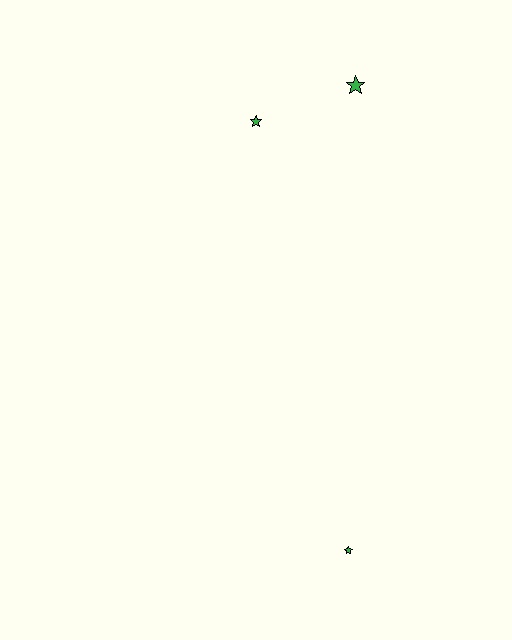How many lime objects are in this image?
There are no lime objects.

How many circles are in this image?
There are no circles.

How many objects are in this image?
There are 3 objects.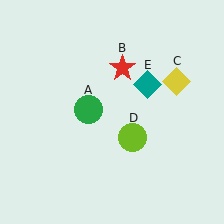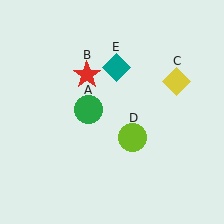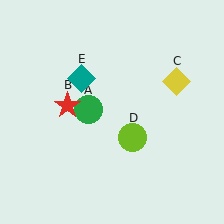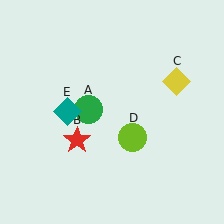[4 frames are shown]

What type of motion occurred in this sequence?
The red star (object B), teal diamond (object E) rotated counterclockwise around the center of the scene.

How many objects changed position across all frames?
2 objects changed position: red star (object B), teal diamond (object E).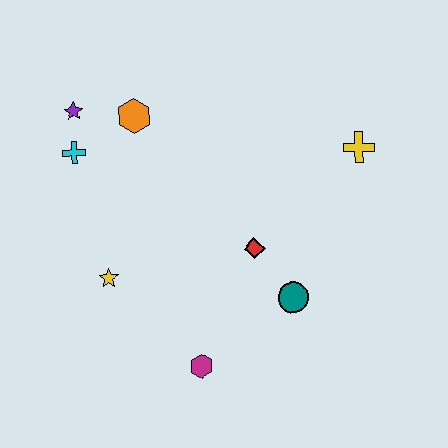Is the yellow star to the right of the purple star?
Yes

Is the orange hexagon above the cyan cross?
Yes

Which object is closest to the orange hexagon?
The purple star is closest to the orange hexagon.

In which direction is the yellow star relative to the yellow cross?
The yellow star is to the left of the yellow cross.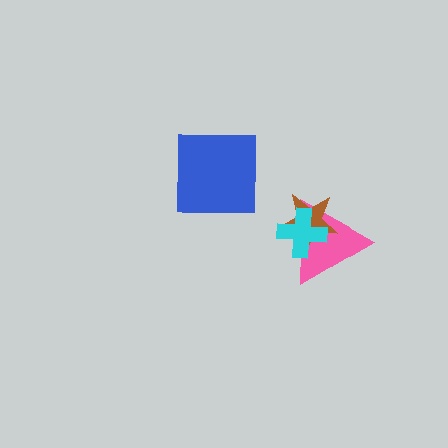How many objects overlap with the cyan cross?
2 objects overlap with the cyan cross.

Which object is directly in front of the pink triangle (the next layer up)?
The brown star is directly in front of the pink triangle.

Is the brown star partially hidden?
Yes, it is partially covered by another shape.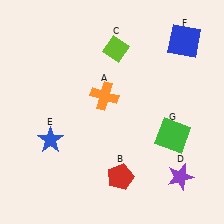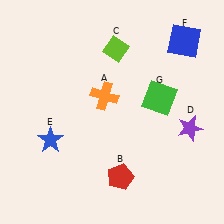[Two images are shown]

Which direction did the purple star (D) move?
The purple star (D) moved up.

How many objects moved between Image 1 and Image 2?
2 objects moved between the two images.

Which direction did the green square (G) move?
The green square (G) moved up.